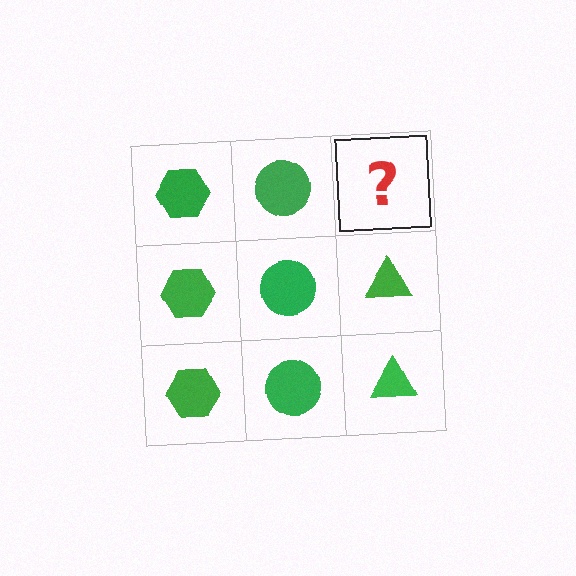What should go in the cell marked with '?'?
The missing cell should contain a green triangle.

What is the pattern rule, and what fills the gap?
The rule is that each column has a consistent shape. The gap should be filled with a green triangle.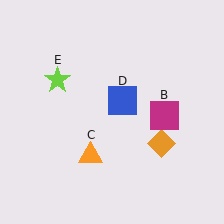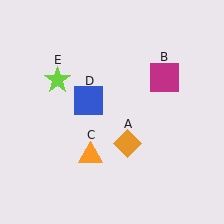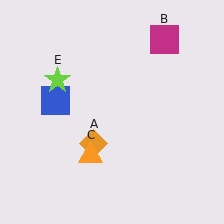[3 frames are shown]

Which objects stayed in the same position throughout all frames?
Orange triangle (object C) and lime star (object E) remained stationary.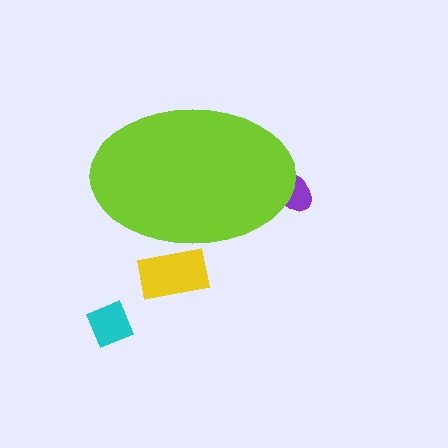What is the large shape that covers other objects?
A lime ellipse.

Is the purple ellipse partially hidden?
Yes, the purple ellipse is partially hidden behind the lime ellipse.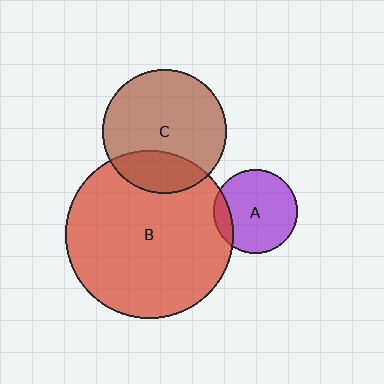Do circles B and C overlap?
Yes.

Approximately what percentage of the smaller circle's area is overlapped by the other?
Approximately 25%.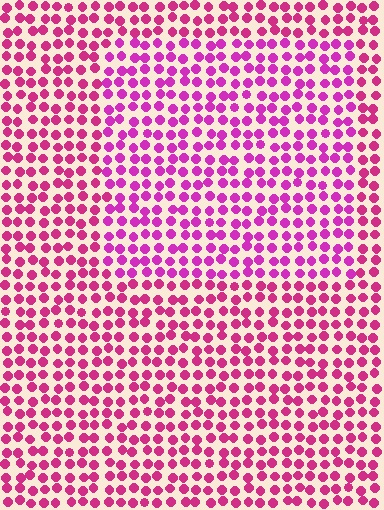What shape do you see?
I see a rectangle.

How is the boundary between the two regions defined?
The boundary is defined purely by a slight shift in hue (about 21 degrees). Spacing, size, and orientation are identical on both sides.